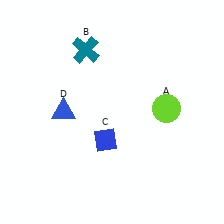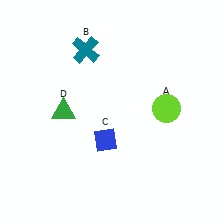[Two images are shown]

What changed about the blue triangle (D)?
In Image 1, D is blue. In Image 2, it changed to green.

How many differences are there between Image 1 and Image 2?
There is 1 difference between the two images.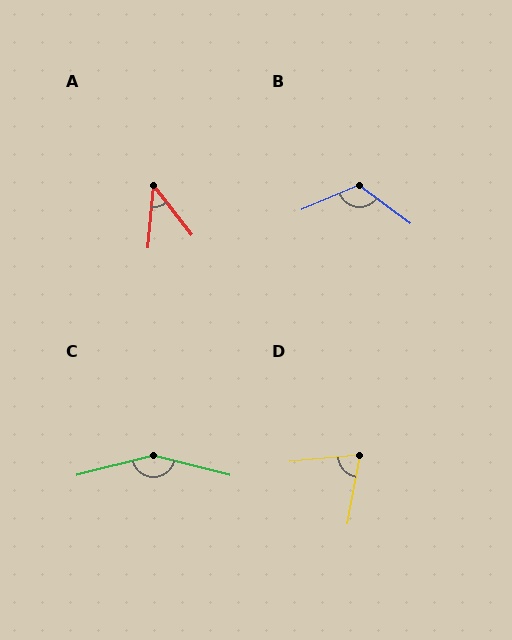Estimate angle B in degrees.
Approximately 120 degrees.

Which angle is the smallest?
A, at approximately 42 degrees.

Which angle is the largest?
C, at approximately 152 degrees.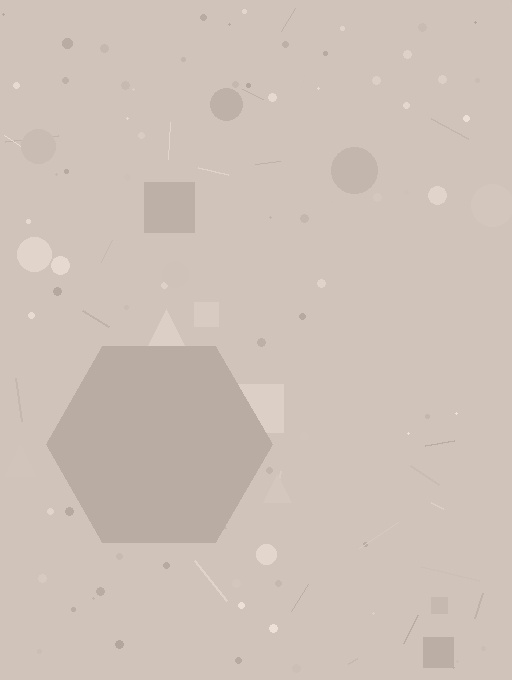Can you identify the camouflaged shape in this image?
The camouflaged shape is a hexagon.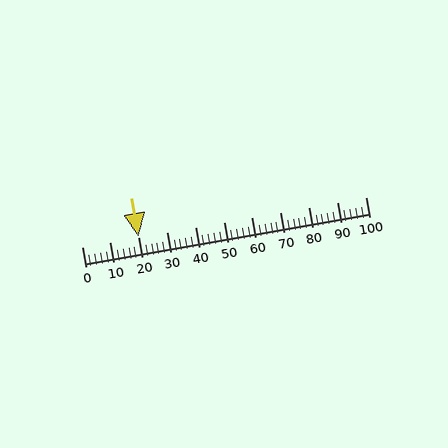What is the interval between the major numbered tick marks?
The major tick marks are spaced 10 units apart.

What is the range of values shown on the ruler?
The ruler shows values from 0 to 100.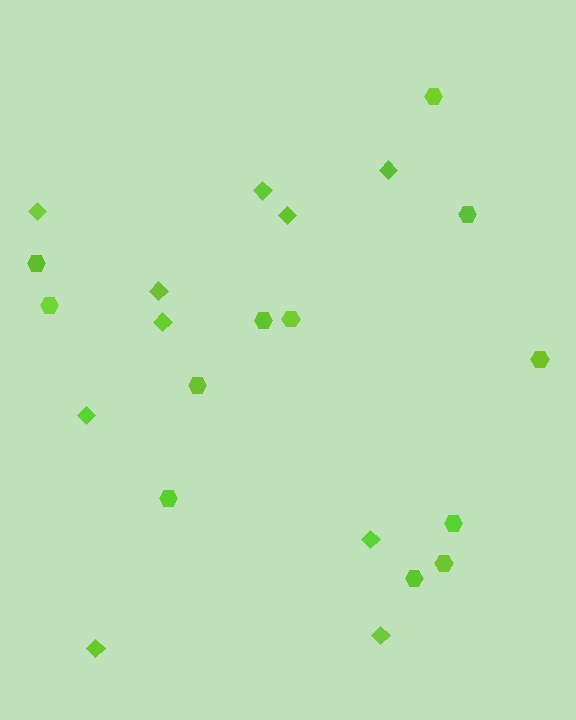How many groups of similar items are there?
There are 2 groups: one group of diamonds (10) and one group of hexagons (12).